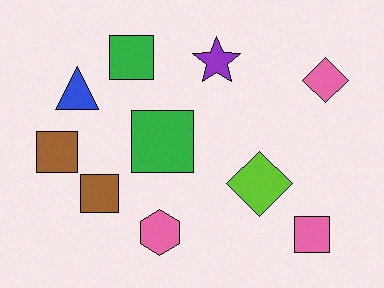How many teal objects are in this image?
There are no teal objects.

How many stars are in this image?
There is 1 star.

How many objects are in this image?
There are 10 objects.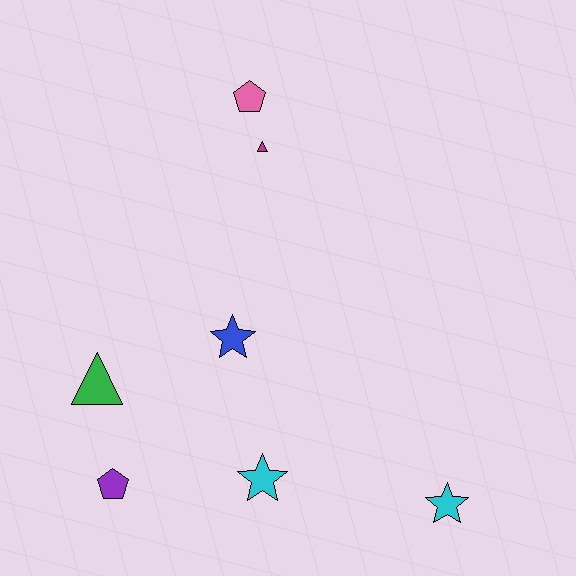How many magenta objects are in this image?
There is 1 magenta object.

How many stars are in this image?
There are 3 stars.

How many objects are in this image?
There are 7 objects.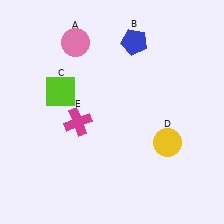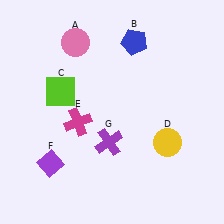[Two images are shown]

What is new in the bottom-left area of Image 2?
A purple cross (G) was added in the bottom-left area of Image 2.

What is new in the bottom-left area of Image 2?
A purple diamond (F) was added in the bottom-left area of Image 2.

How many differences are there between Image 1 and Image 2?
There are 2 differences between the two images.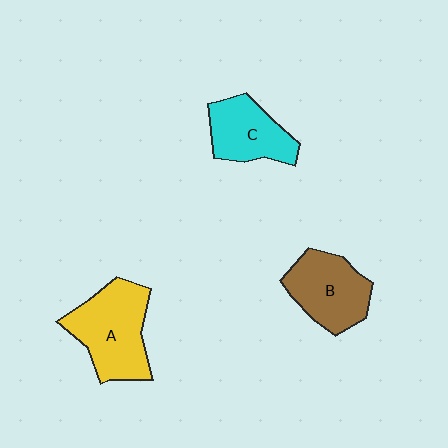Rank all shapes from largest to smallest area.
From largest to smallest: A (yellow), B (brown), C (cyan).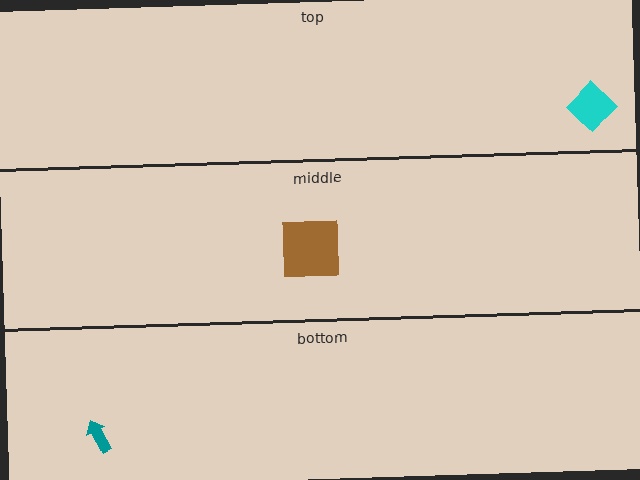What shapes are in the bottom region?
The teal arrow.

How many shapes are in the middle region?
1.